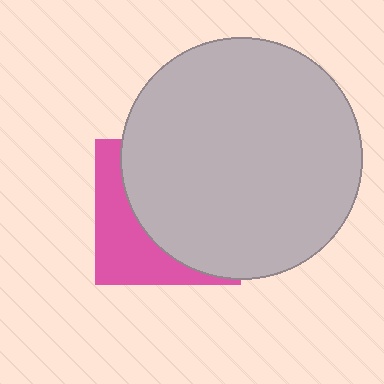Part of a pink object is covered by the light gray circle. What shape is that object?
It is a square.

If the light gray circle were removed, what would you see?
You would see the complete pink square.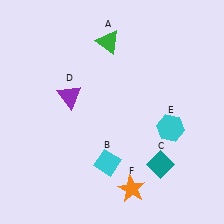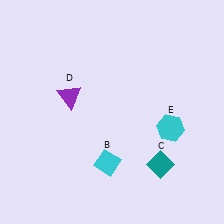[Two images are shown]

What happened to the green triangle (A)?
The green triangle (A) was removed in Image 2. It was in the top-left area of Image 1.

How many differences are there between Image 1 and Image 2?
There are 2 differences between the two images.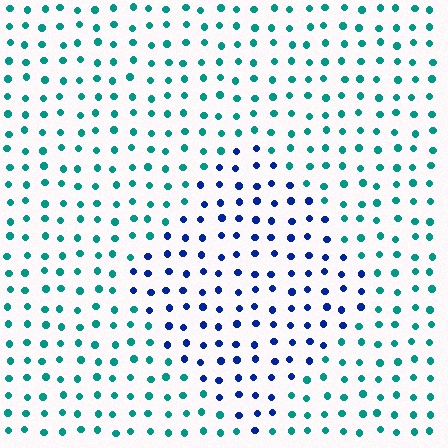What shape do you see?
I see a diamond.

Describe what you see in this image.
The image is filled with small teal elements in a uniform arrangement. A diamond-shaped region is visible where the elements are tinted to a slightly different hue, forming a subtle color boundary.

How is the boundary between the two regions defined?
The boundary is defined purely by a slight shift in hue (about 53 degrees). Spacing, size, and orientation are identical on both sides.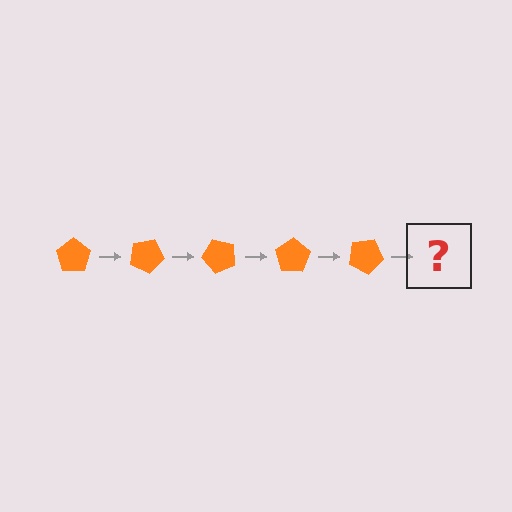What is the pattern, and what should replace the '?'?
The pattern is that the pentagon rotates 25 degrees each step. The '?' should be an orange pentagon rotated 125 degrees.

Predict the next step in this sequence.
The next step is an orange pentagon rotated 125 degrees.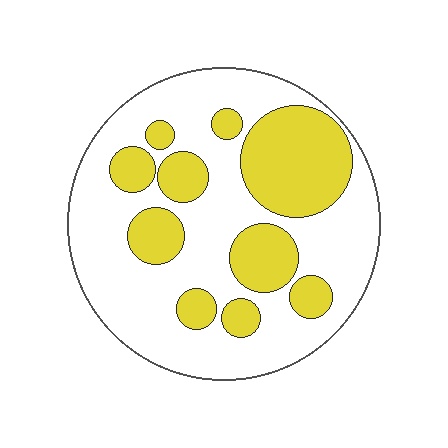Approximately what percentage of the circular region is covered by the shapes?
Approximately 35%.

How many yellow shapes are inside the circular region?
10.